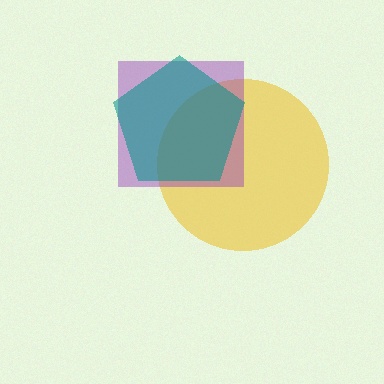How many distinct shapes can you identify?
There are 3 distinct shapes: a yellow circle, a purple square, a teal pentagon.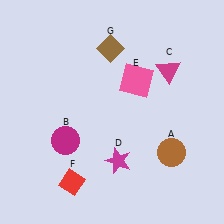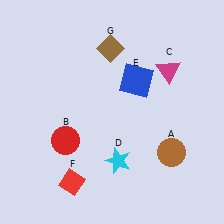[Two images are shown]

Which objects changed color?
B changed from magenta to red. D changed from magenta to cyan. E changed from pink to blue.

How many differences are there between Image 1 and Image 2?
There are 3 differences between the two images.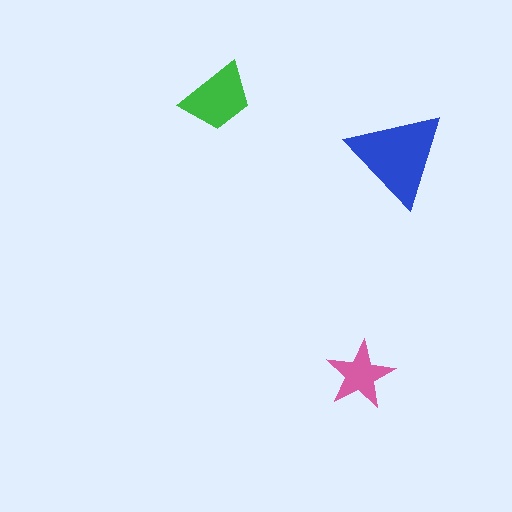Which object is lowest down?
The pink star is bottommost.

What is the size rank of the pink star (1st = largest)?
3rd.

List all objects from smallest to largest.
The pink star, the green trapezoid, the blue triangle.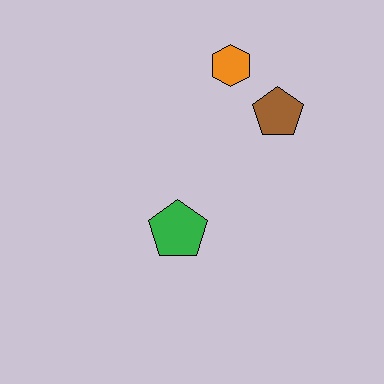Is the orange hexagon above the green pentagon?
Yes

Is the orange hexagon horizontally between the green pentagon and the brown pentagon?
Yes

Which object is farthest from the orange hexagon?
The green pentagon is farthest from the orange hexagon.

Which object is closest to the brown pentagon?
The orange hexagon is closest to the brown pentagon.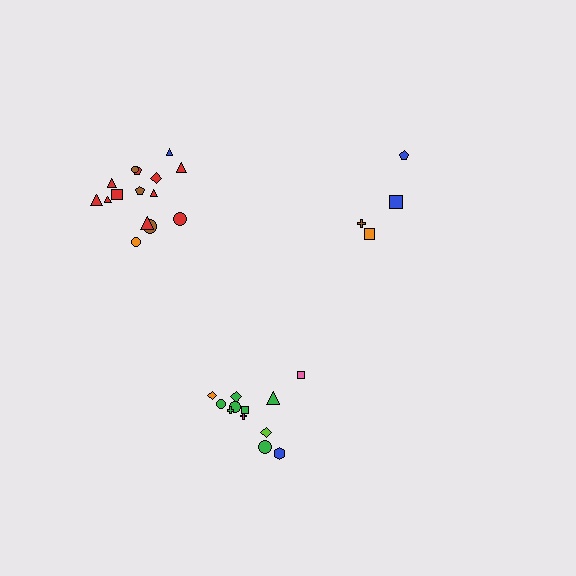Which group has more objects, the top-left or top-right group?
The top-left group.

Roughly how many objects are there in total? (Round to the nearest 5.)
Roughly 30 objects in total.